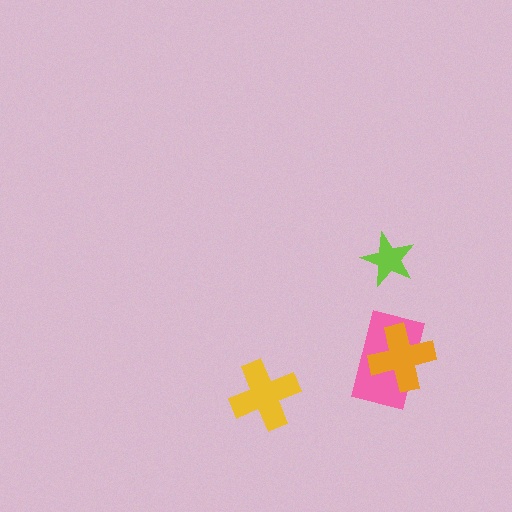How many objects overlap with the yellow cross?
0 objects overlap with the yellow cross.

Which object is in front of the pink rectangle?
The orange cross is in front of the pink rectangle.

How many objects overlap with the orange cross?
1 object overlaps with the orange cross.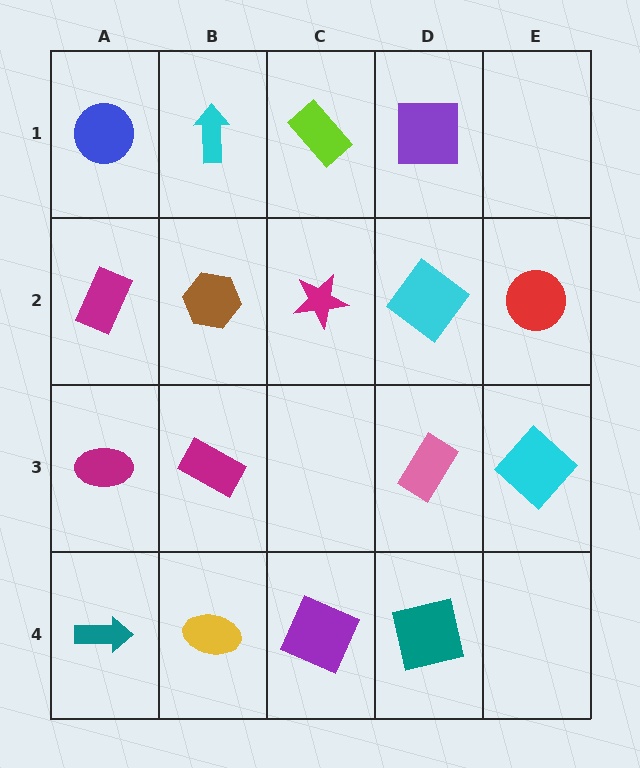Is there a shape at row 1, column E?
No, that cell is empty.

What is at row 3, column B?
A magenta rectangle.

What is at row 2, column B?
A brown hexagon.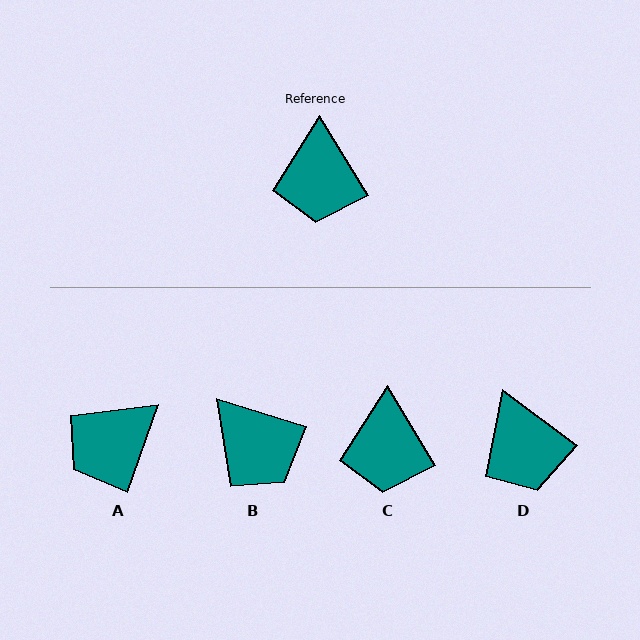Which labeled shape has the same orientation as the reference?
C.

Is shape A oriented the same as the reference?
No, it is off by about 51 degrees.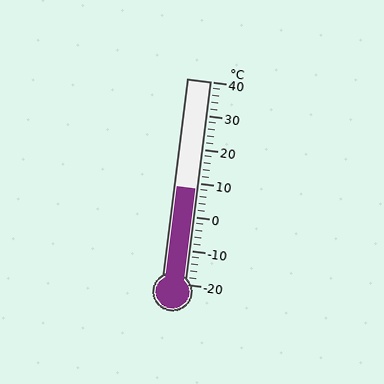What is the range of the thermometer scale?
The thermometer scale ranges from -20°C to 40°C.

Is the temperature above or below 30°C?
The temperature is below 30°C.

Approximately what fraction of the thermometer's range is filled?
The thermometer is filled to approximately 45% of its range.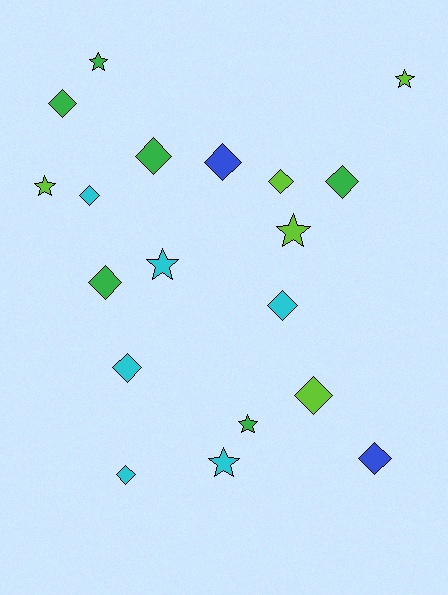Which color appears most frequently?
Cyan, with 6 objects.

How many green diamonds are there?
There are 4 green diamonds.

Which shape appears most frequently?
Diamond, with 12 objects.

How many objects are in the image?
There are 19 objects.